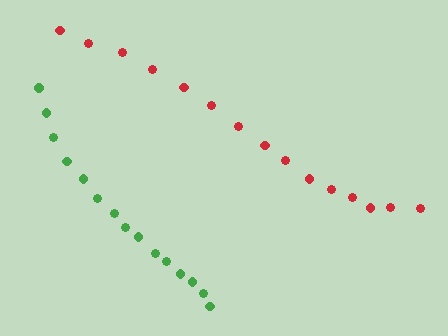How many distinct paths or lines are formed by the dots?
There are 2 distinct paths.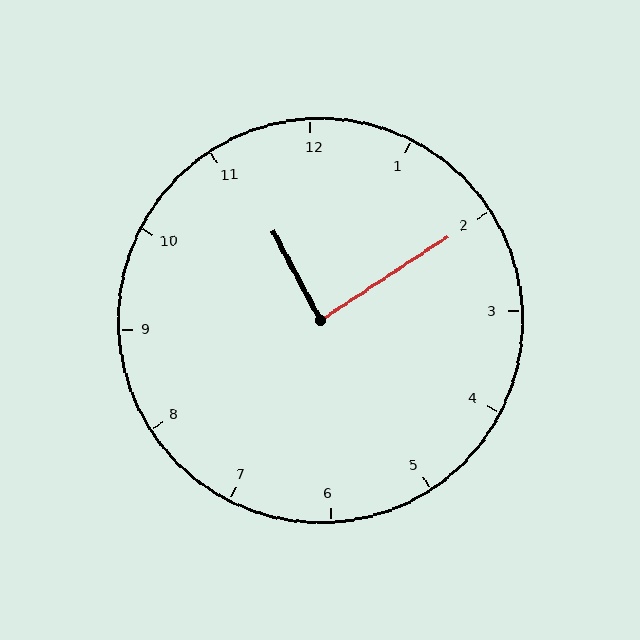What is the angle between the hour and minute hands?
Approximately 85 degrees.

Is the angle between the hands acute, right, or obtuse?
It is right.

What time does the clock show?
11:10.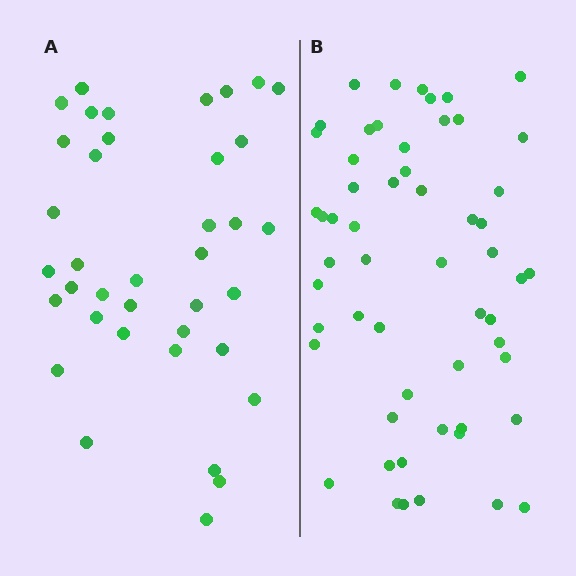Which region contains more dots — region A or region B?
Region B (the right region) has more dots.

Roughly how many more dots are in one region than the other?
Region B has approximately 20 more dots than region A.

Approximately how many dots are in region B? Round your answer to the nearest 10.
About 60 dots. (The exact count is 56, which rounds to 60.)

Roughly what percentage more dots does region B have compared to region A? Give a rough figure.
About 45% more.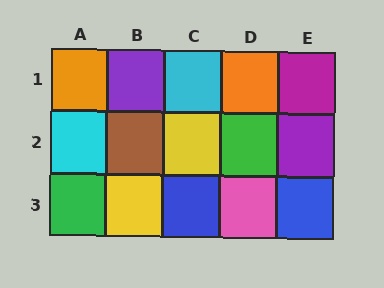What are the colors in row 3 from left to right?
Green, yellow, blue, pink, blue.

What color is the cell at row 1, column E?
Magenta.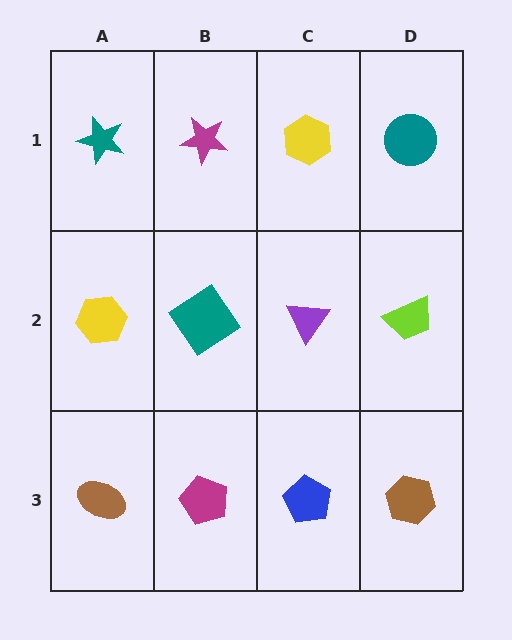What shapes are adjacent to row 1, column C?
A purple triangle (row 2, column C), a magenta star (row 1, column B), a teal circle (row 1, column D).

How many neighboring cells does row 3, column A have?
2.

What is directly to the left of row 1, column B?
A teal star.